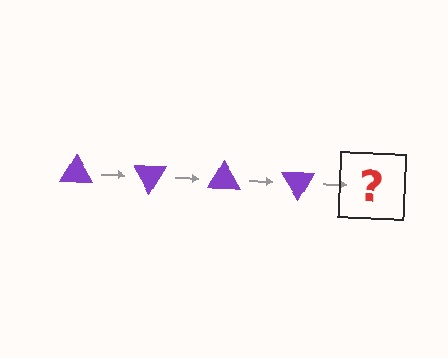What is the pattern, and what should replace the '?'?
The pattern is that the triangle rotates 60 degrees each step. The '?' should be a purple triangle rotated 240 degrees.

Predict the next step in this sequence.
The next step is a purple triangle rotated 240 degrees.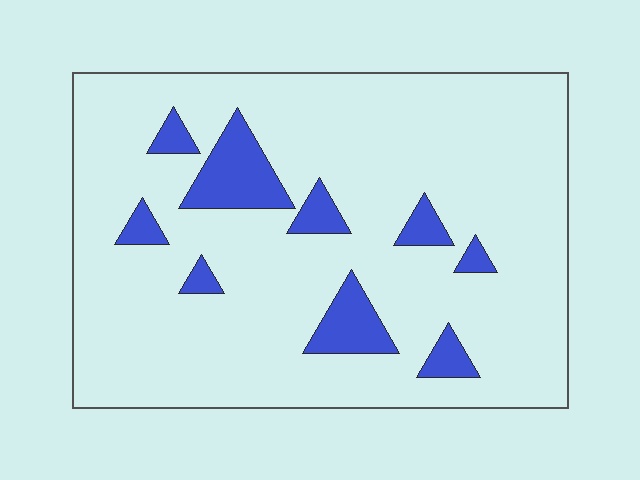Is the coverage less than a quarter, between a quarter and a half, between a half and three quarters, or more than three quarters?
Less than a quarter.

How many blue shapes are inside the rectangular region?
9.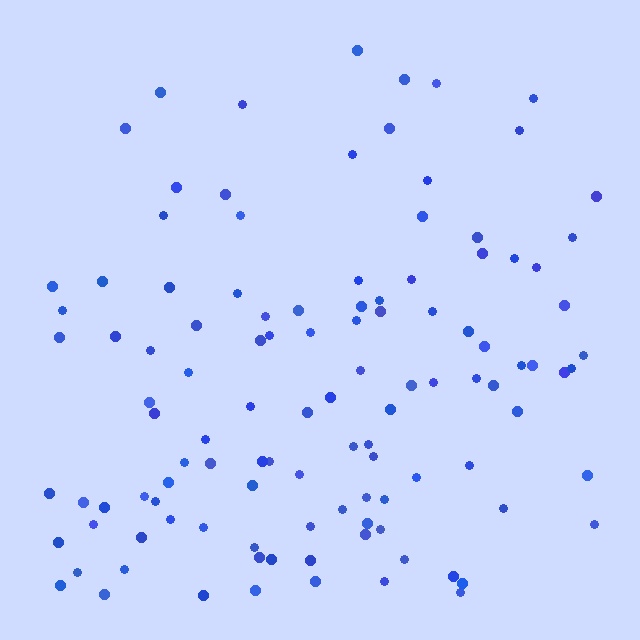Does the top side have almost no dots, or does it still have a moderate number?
Still a moderate number, just noticeably fewer than the bottom.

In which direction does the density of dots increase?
From top to bottom, with the bottom side densest.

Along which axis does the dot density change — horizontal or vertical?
Vertical.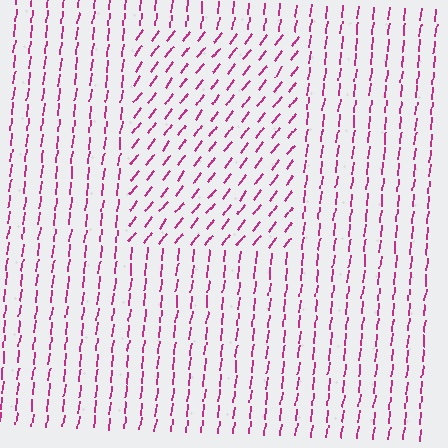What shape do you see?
I see a rectangle.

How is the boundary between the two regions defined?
The boundary is defined purely by a change in line orientation (approximately 30 degrees difference). All lines are the same color and thickness.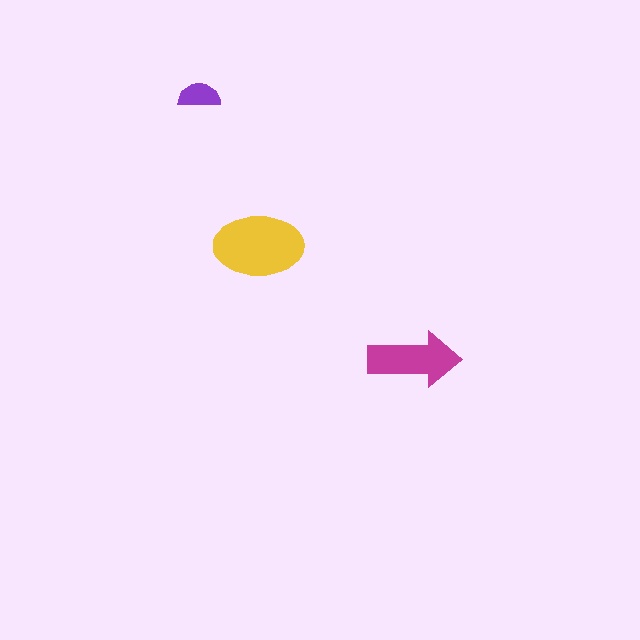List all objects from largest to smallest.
The yellow ellipse, the magenta arrow, the purple semicircle.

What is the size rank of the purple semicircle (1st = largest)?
3rd.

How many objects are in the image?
There are 3 objects in the image.